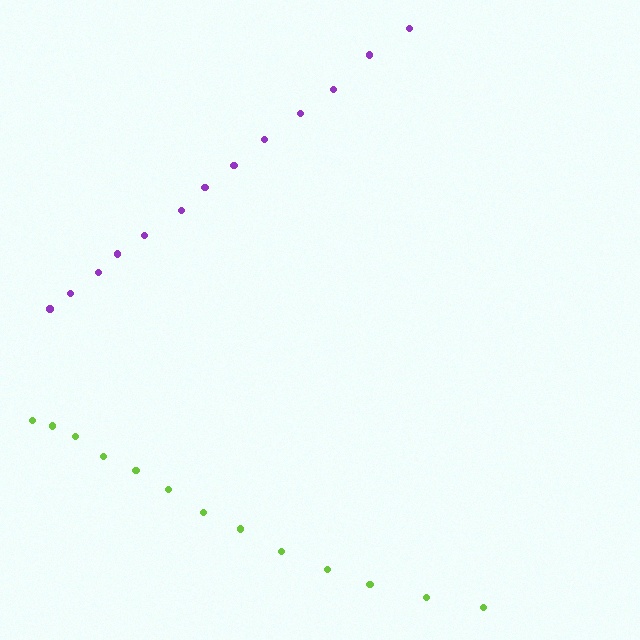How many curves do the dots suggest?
There are 2 distinct paths.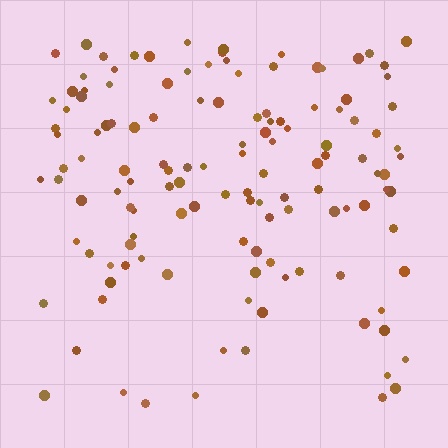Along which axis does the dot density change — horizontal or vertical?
Vertical.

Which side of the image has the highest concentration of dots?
The top.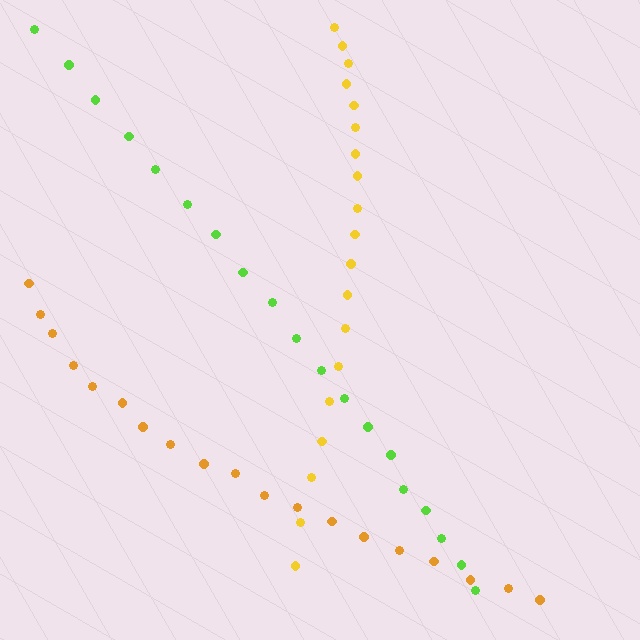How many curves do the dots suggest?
There are 3 distinct paths.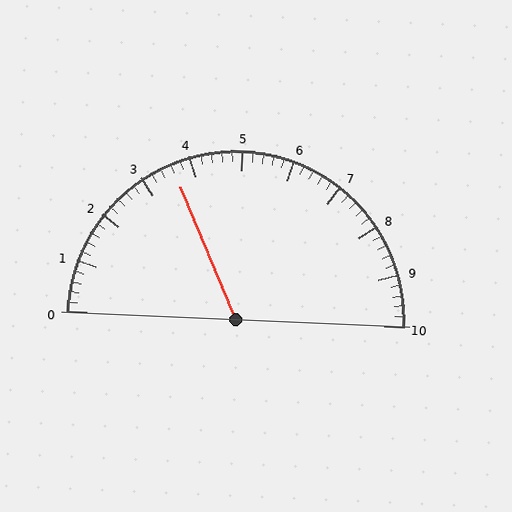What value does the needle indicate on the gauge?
The needle indicates approximately 3.6.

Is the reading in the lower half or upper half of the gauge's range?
The reading is in the lower half of the range (0 to 10).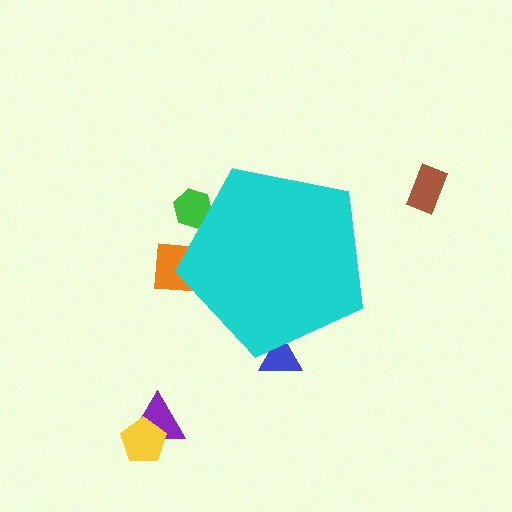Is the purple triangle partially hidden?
No, the purple triangle is fully visible.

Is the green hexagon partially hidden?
Yes, the green hexagon is partially hidden behind the cyan pentagon.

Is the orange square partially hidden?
Yes, the orange square is partially hidden behind the cyan pentagon.